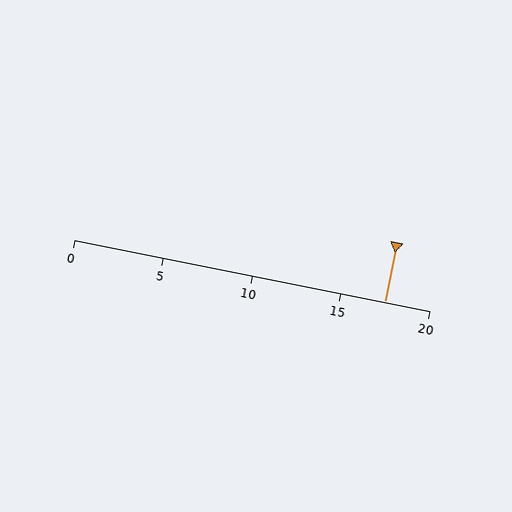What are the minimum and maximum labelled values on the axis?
The axis runs from 0 to 20.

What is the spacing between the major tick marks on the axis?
The major ticks are spaced 5 apart.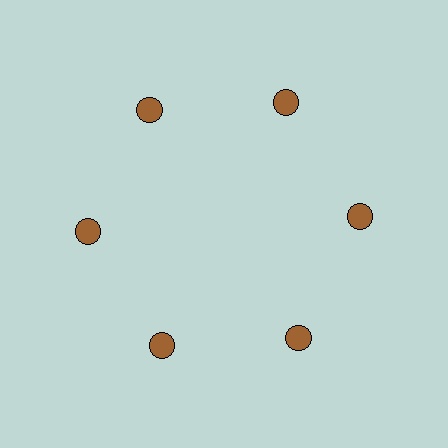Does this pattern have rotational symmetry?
Yes, this pattern has 6-fold rotational symmetry. It looks the same after rotating 60 degrees around the center.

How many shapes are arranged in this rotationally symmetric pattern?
There are 6 shapes, arranged in 6 groups of 1.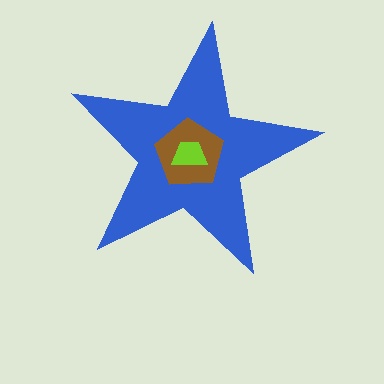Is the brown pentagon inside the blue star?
Yes.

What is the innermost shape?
The lime trapezoid.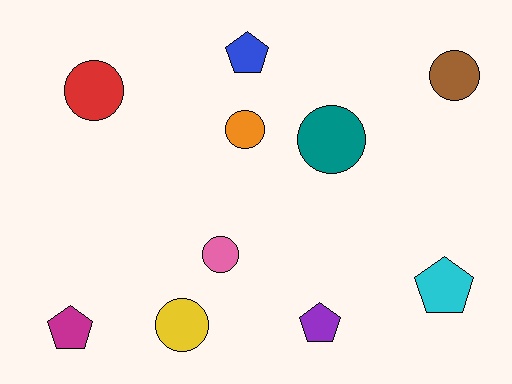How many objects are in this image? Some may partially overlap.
There are 10 objects.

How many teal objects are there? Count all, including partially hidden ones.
There is 1 teal object.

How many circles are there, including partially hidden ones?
There are 6 circles.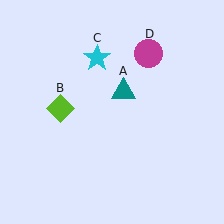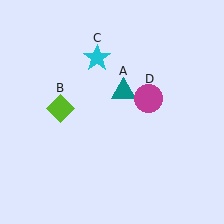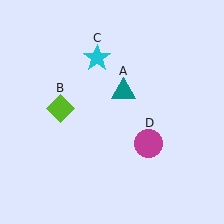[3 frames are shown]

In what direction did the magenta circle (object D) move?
The magenta circle (object D) moved down.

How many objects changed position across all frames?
1 object changed position: magenta circle (object D).